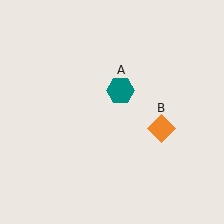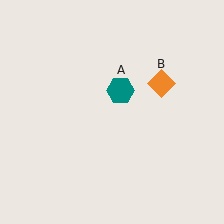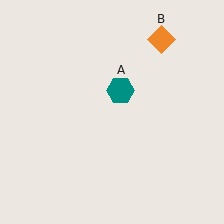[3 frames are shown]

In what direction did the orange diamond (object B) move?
The orange diamond (object B) moved up.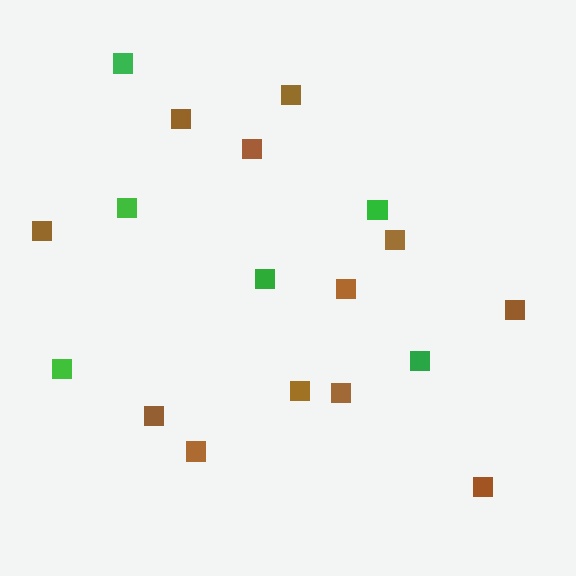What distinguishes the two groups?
There are 2 groups: one group of brown squares (12) and one group of green squares (6).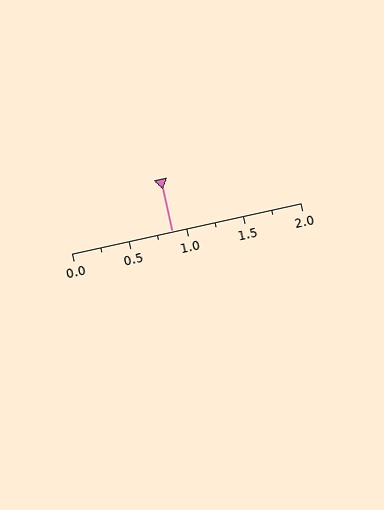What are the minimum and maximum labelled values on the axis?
The axis runs from 0.0 to 2.0.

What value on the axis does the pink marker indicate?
The marker indicates approximately 0.88.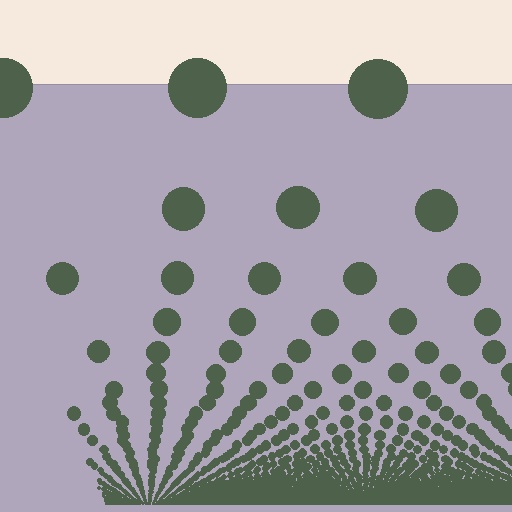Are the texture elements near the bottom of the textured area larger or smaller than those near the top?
Smaller. The gradient is inverted — elements near the bottom are smaller and denser.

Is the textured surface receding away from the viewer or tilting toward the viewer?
The surface appears to tilt toward the viewer. Texture elements get larger and sparser toward the top.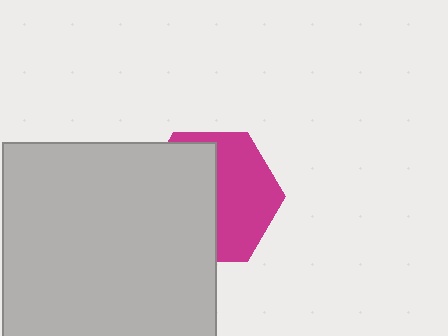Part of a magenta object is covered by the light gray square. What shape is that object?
It is a hexagon.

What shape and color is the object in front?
The object in front is a light gray square.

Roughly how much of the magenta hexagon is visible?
About half of it is visible (roughly 47%).